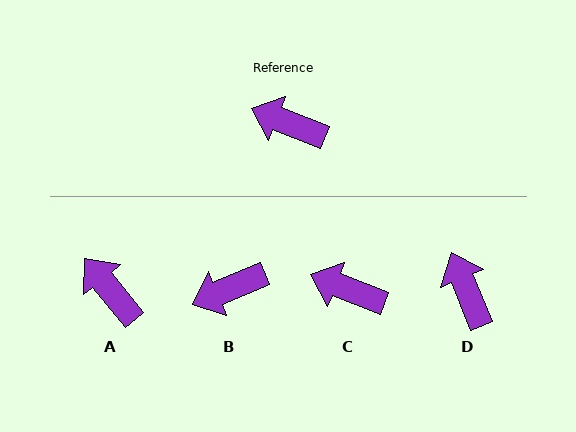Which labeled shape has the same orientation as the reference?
C.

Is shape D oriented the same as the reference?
No, it is off by about 47 degrees.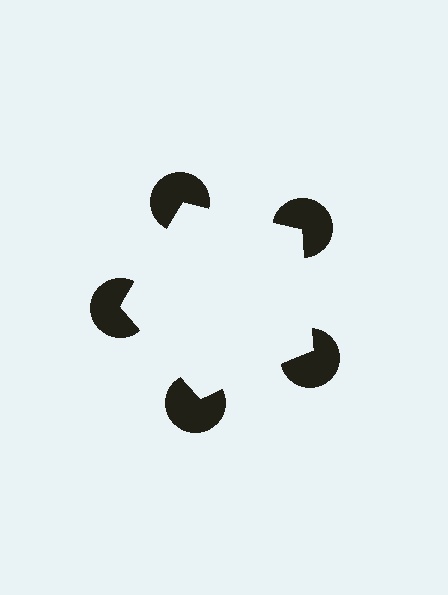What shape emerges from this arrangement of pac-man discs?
An illusory pentagon — its edges are inferred from the aligned wedge cuts in the pac-man discs, not physically drawn.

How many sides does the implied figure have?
5 sides.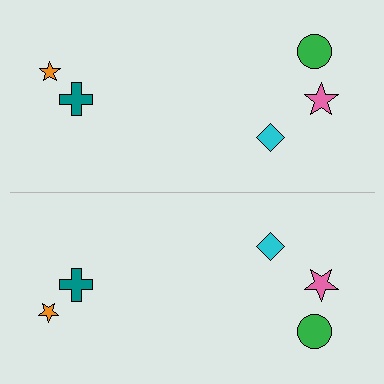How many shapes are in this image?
There are 10 shapes in this image.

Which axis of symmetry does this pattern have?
The pattern has a horizontal axis of symmetry running through the center of the image.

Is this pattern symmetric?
Yes, this pattern has bilateral (reflection) symmetry.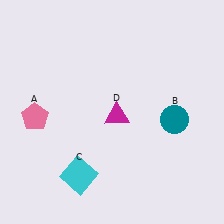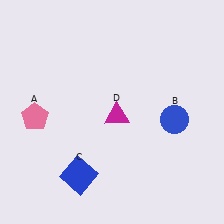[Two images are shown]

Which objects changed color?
B changed from teal to blue. C changed from cyan to blue.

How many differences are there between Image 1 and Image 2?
There are 2 differences between the two images.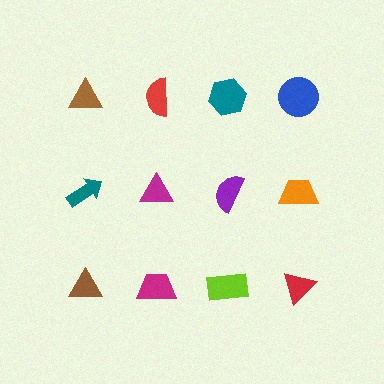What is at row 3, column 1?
A brown triangle.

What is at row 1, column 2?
A red semicircle.